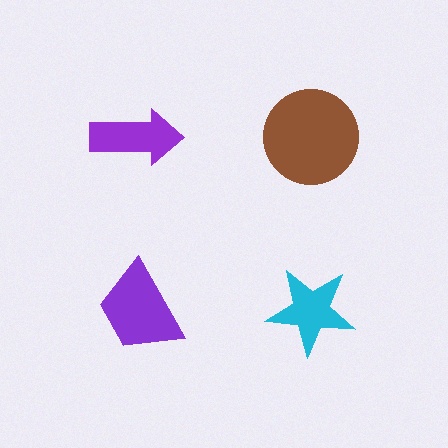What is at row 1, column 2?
A brown circle.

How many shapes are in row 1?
2 shapes.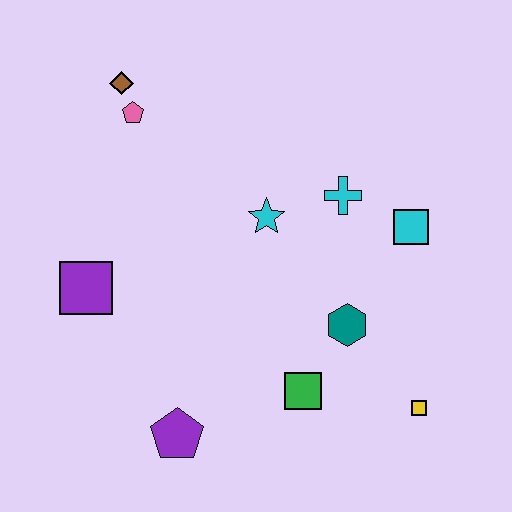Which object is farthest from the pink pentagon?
The yellow square is farthest from the pink pentagon.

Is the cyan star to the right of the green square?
No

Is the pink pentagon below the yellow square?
No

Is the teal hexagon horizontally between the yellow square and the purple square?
Yes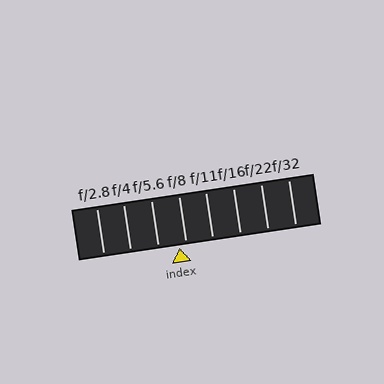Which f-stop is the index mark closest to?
The index mark is closest to f/8.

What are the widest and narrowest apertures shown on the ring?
The widest aperture shown is f/2.8 and the narrowest is f/32.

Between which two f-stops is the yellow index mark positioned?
The index mark is between f/5.6 and f/8.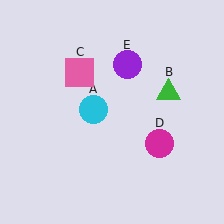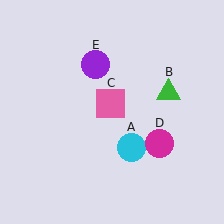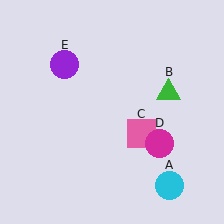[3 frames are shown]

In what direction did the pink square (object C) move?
The pink square (object C) moved down and to the right.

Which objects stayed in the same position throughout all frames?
Green triangle (object B) and magenta circle (object D) remained stationary.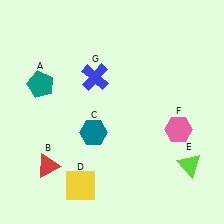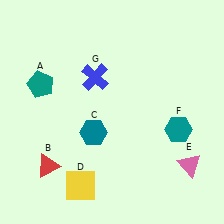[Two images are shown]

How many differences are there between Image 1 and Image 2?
There are 2 differences between the two images.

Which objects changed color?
E changed from lime to pink. F changed from pink to teal.